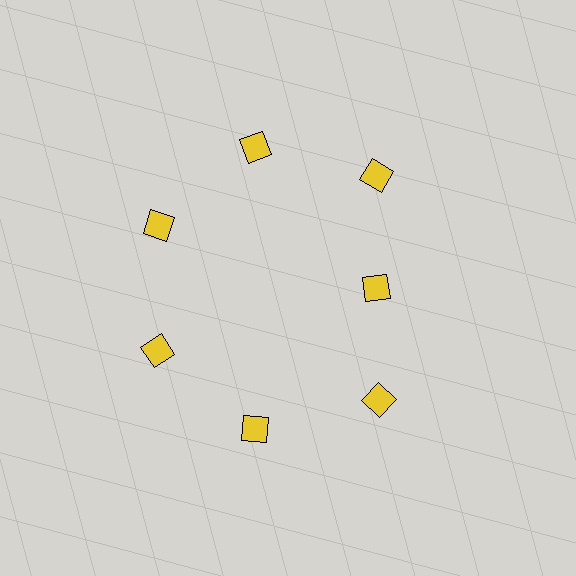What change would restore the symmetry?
The symmetry would be restored by moving it outward, back onto the ring so that all 7 diamonds sit at equal angles and equal distance from the center.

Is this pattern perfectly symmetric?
No. The 7 yellow diamonds are arranged in a ring, but one element near the 3 o'clock position is pulled inward toward the center, breaking the 7-fold rotational symmetry.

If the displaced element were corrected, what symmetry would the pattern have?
It would have 7-fold rotational symmetry — the pattern would map onto itself every 51 degrees.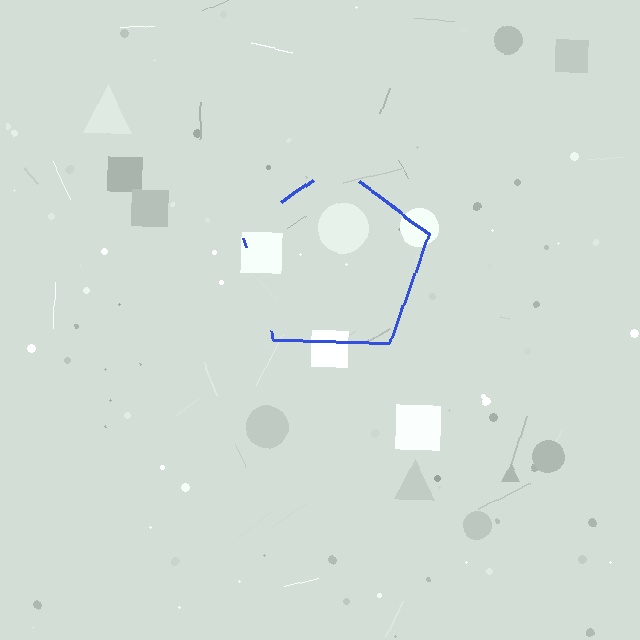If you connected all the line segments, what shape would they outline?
They would outline a pentagon.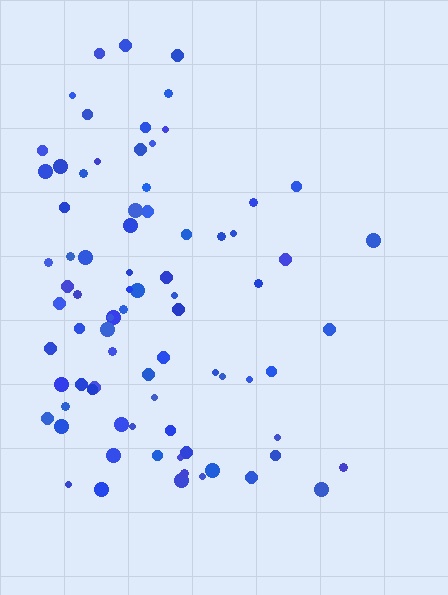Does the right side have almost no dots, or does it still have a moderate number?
Still a moderate number, just noticeably fewer than the left.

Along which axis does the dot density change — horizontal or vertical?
Horizontal.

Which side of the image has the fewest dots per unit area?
The right.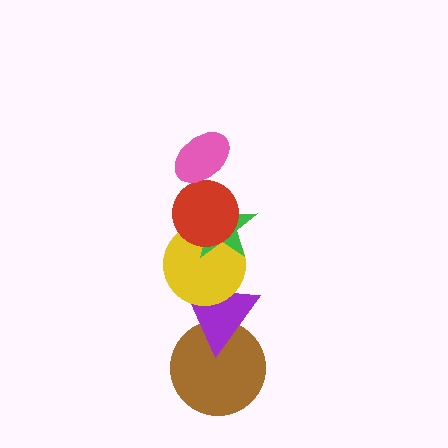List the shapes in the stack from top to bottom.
From top to bottom: the pink ellipse, the red circle, the green star, the yellow circle, the purple triangle, the brown circle.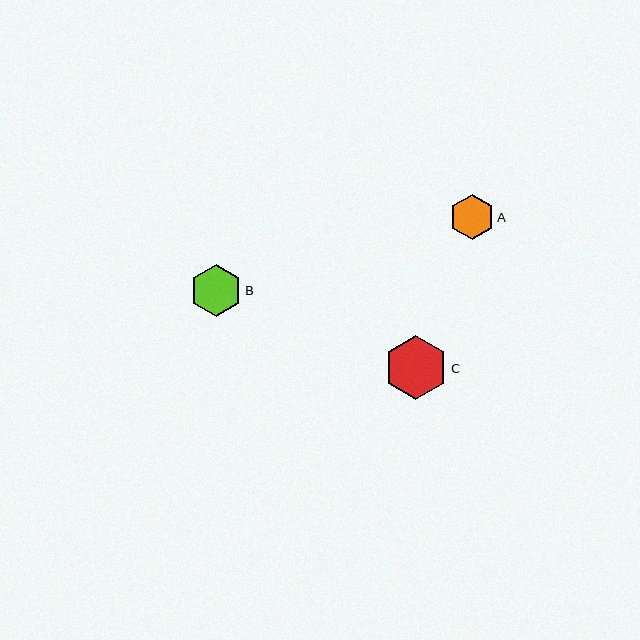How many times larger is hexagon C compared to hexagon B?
Hexagon C is approximately 1.2 times the size of hexagon B.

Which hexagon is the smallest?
Hexagon A is the smallest with a size of approximately 44 pixels.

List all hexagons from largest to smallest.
From largest to smallest: C, B, A.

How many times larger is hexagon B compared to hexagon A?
Hexagon B is approximately 1.2 times the size of hexagon A.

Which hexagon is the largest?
Hexagon C is the largest with a size of approximately 64 pixels.